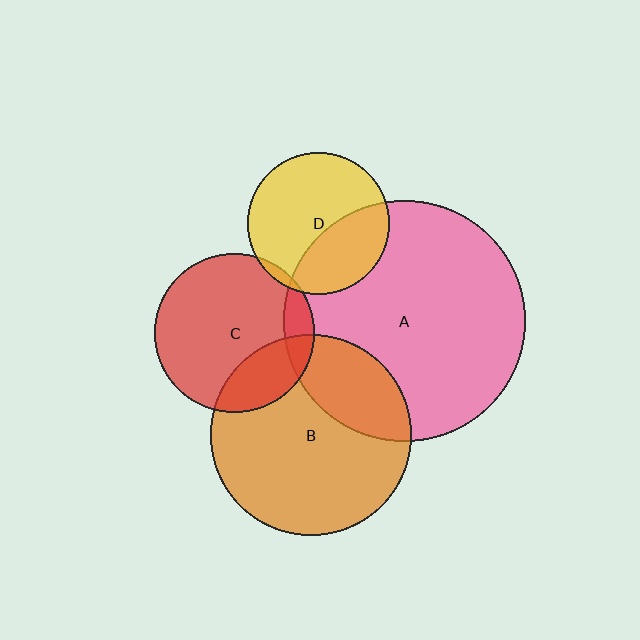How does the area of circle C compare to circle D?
Approximately 1.3 times.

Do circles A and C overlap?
Yes.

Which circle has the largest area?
Circle A (pink).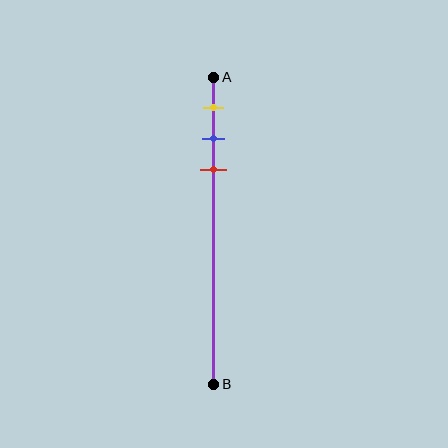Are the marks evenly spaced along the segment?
Yes, the marks are approximately evenly spaced.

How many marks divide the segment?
There are 3 marks dividing the segment.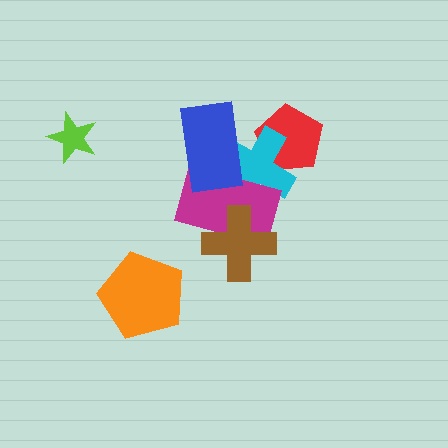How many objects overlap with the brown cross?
1 object overlaps with the brown cross.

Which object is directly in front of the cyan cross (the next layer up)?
The magenta rectangle is directly in front of the cyan cross.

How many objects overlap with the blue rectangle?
2 objects overlap with the blue rectangle.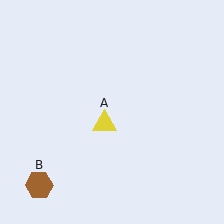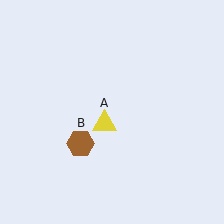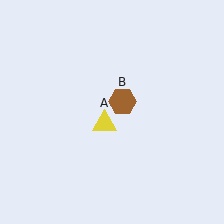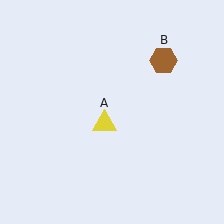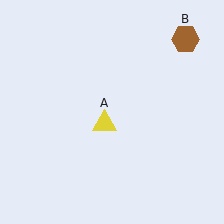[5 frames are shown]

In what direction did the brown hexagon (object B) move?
The brown hexagon (object B) moved up and to the right.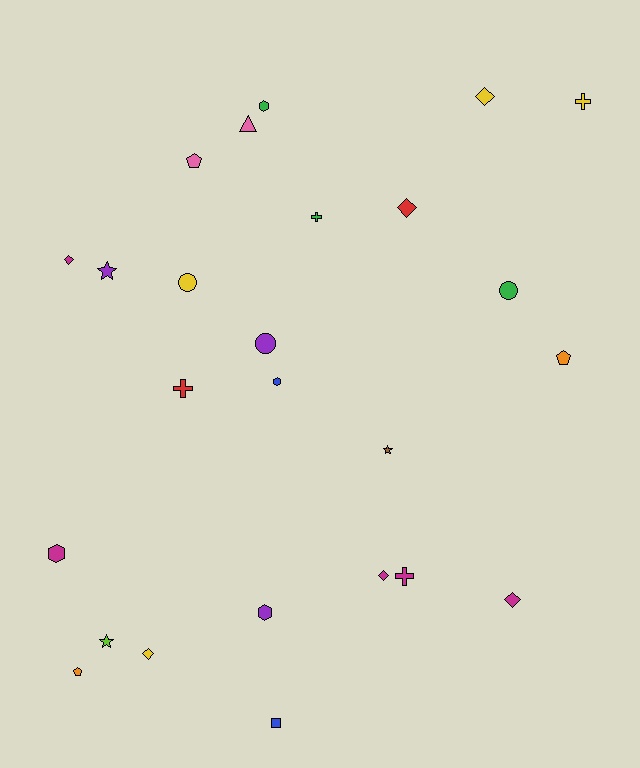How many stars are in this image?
There are 3 stars.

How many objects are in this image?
There are 25 objects.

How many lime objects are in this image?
There is 1 lime object.